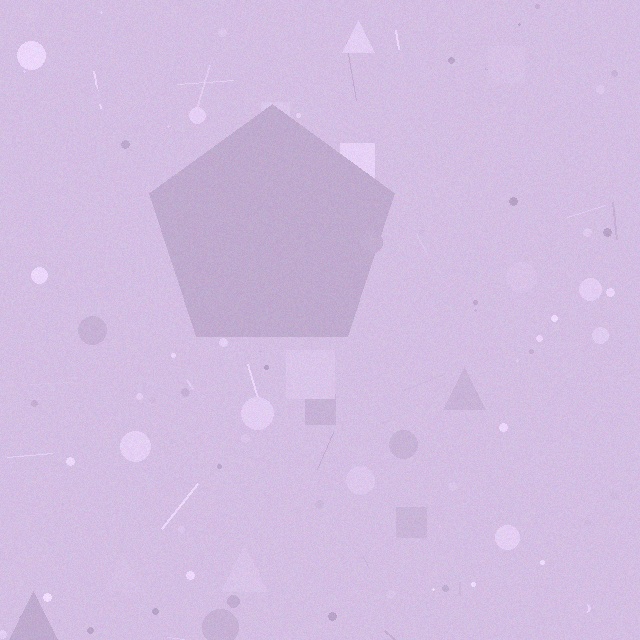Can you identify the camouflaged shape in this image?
The camouflaged shape is a pentagon.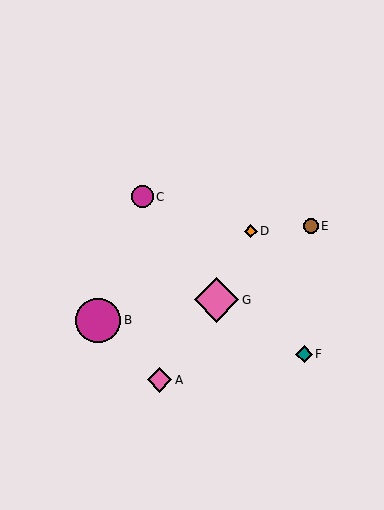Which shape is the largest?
The magenta circle (labeled B) is the largest.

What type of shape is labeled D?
Shape D is an orange diamond.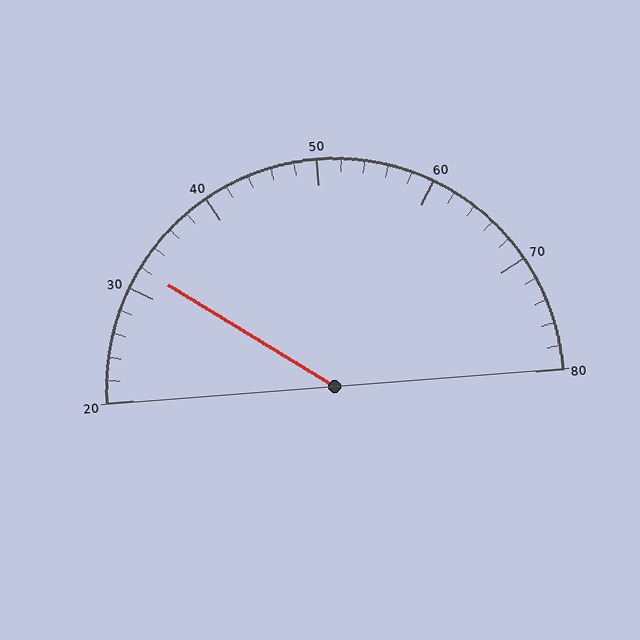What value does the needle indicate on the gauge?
The needle indicates approximately 32.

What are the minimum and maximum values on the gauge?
The gauge ranges from 20 to 80.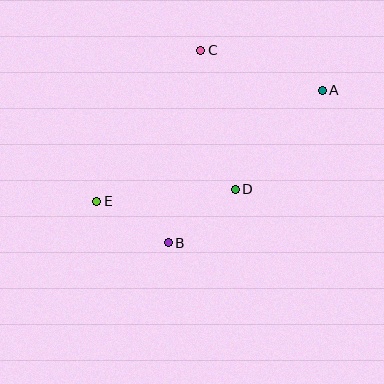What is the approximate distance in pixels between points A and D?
The distance between A and D is approximately 132 pixels.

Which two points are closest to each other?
Points B and E are closest to each other.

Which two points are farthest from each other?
Points A and E are farthest from each other.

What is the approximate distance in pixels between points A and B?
The distance between A and B is approximately 217 pixels.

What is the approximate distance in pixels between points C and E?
The distance between C and E is approximately 184 pixels.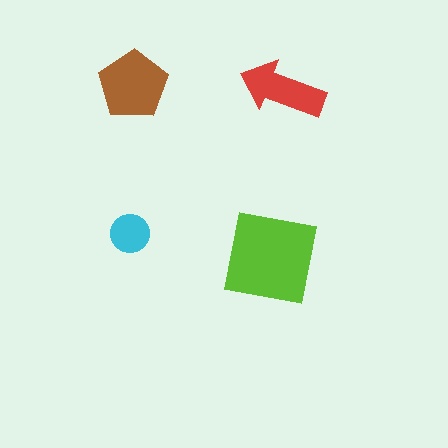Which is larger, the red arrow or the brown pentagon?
The brown pentagon.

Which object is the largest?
The lime square.